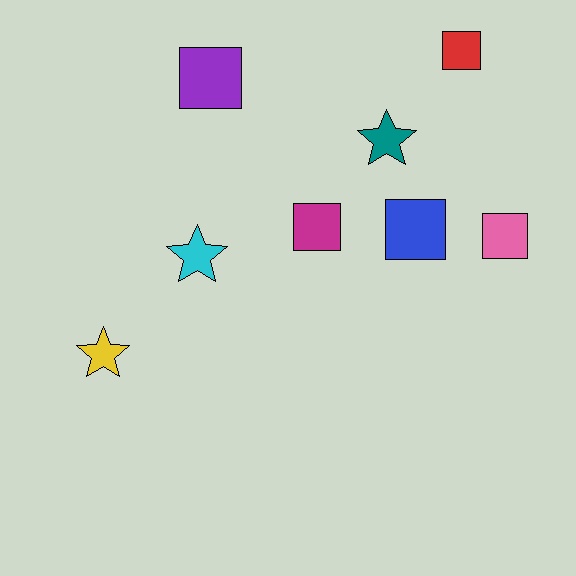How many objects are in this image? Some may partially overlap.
There are 8 objects.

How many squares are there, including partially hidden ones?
There are 5 squares.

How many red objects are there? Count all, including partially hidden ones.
There is 1 red object.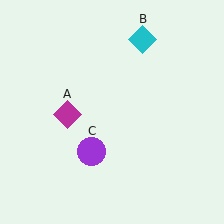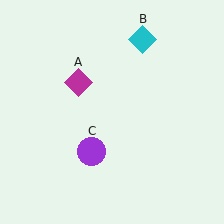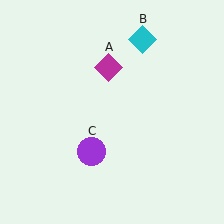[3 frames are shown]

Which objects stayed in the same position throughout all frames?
Cyan diamond (object B) and purple circle (object C) remained stationary.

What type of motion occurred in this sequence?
The magenta diamond (object A) rotated clockwise around the center of the scene.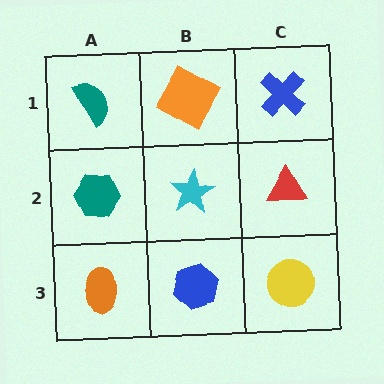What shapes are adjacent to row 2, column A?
A teal semicircle (row 1, column A), an orange ellipse (row 3, column A), a cyan star (row 2, column B).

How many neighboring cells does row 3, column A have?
2.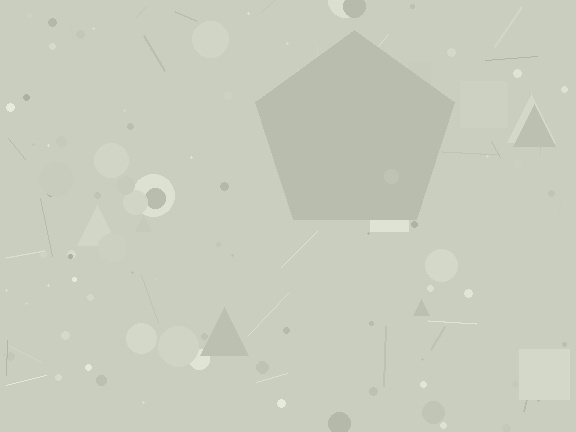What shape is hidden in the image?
A pentagon is hidden in the image.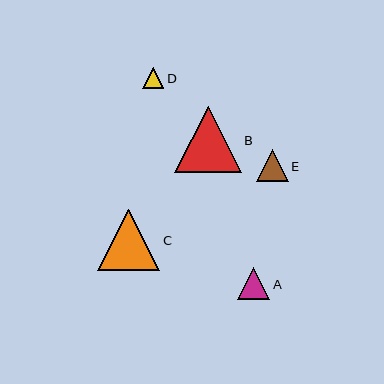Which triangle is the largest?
Triangle B is the largest with a size of approximately 66 pixels.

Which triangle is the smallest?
Triangle D is the smallest with a size of approximately 21 pixels.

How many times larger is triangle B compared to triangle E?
Triangle B is approximately 2.1 times the size of triangle E.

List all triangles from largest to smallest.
From largest to smallest: B, C, A, E, D.